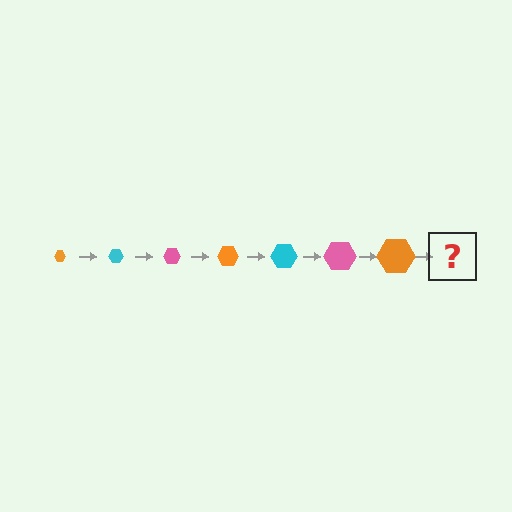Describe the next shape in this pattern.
It should be a cyan hexagon, larger than the previous one.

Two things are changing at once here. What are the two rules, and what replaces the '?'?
The two rules are that the hexagon grows larger each step and the color cycles through orange, cyan, and pink. The '?' should be a cyan hexagon, larger than the previous one.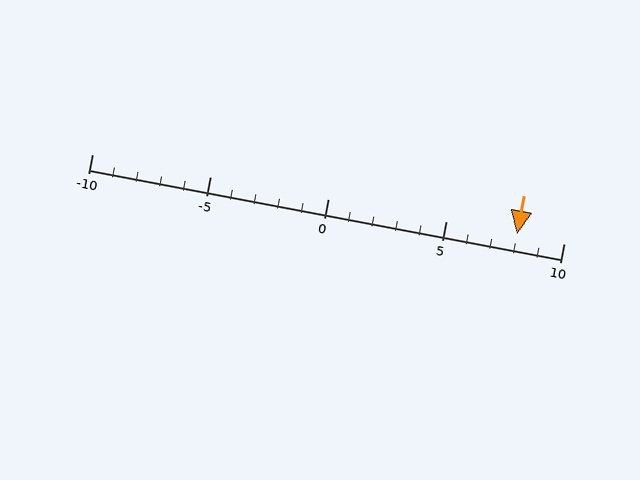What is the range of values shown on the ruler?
The ruler shows values from -10 to 10.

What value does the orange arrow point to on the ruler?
The orange arrow points to approximately 8.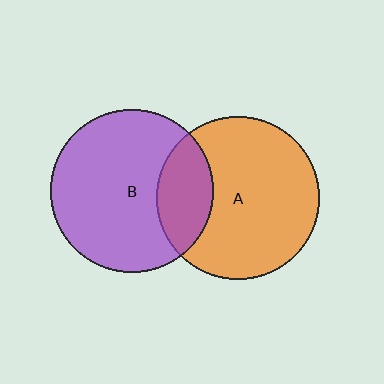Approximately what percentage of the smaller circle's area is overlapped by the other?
Approximately 25%.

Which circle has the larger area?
Circle B (purple).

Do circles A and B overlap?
Yes.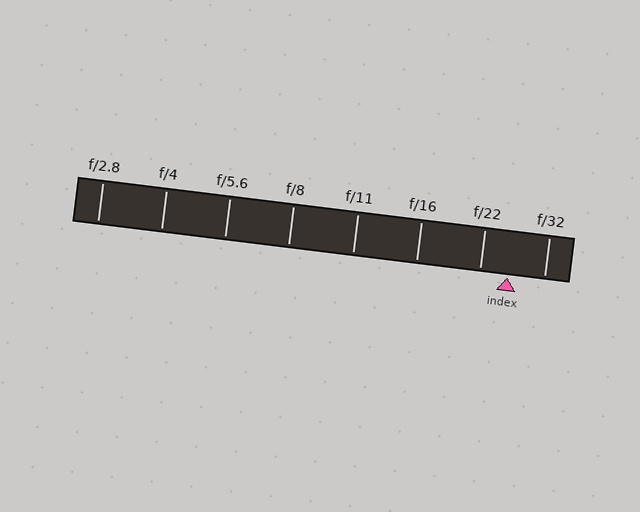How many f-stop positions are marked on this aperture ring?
There are 8 f-stop positions marked.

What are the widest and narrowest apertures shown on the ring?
The widest aperture shown is f/2.8 and the narrowest is f/32.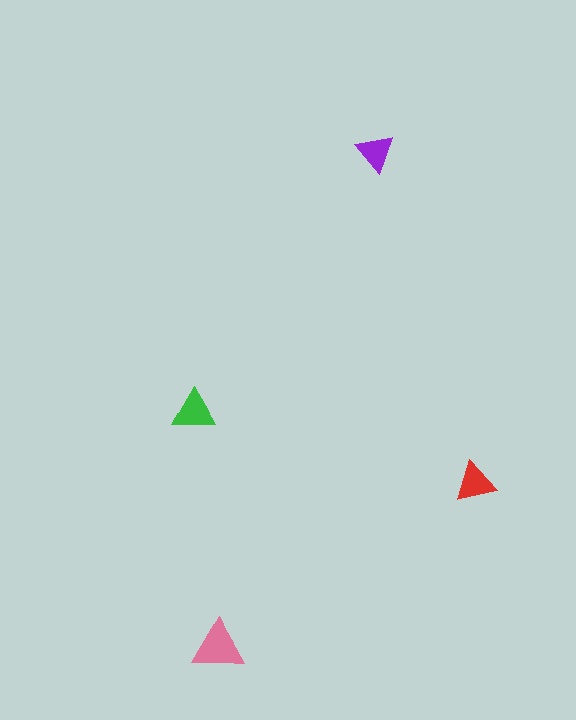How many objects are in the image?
There are 4 objects in the image.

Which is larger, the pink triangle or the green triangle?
The pink one.